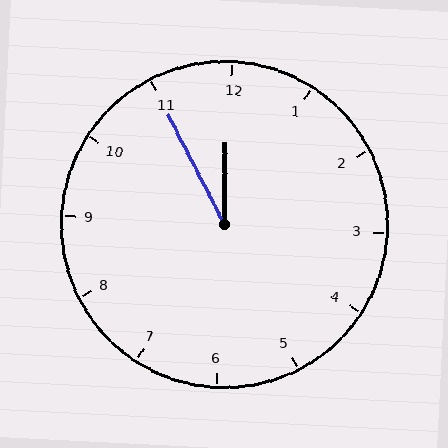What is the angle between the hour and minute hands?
Approximately 28 degrees.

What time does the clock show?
11:55.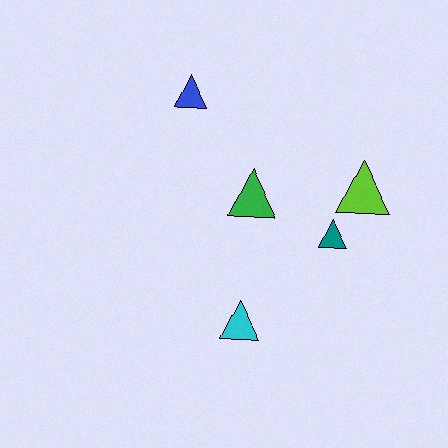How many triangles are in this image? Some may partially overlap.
There are 5 triangles.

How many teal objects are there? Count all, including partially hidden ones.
There is 1 teal object.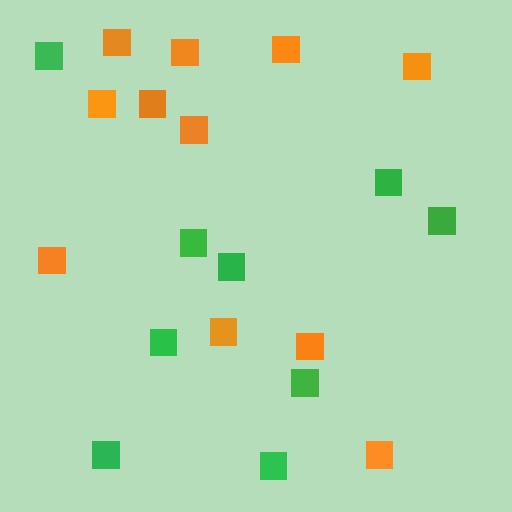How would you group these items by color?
There are 2 groups: one group of green squares (9) and one group of orange squares (11).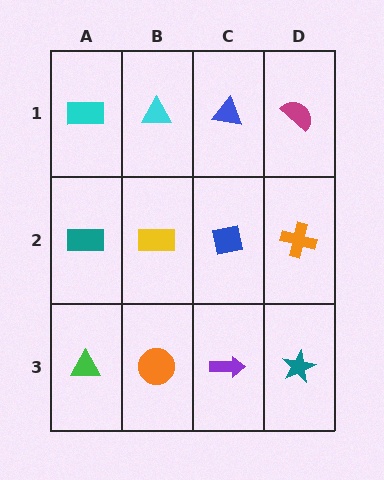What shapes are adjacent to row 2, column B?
A cyan triangle (row 1, column B), an orange circle (row 3, column B), a teal rectangle (row 2, column A), a blue square (row 2, column C).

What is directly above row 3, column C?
A blue square.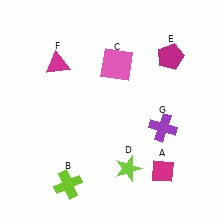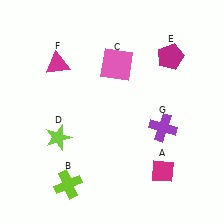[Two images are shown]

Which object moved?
The lime star (D) moved left.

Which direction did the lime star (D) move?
The lime star (D) moved left.